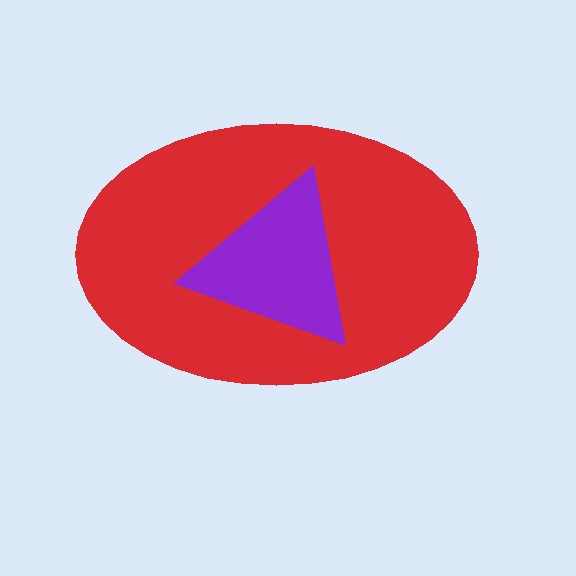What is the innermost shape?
The purple triangle.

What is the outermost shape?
The red ellipse.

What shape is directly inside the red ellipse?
The purple triangle.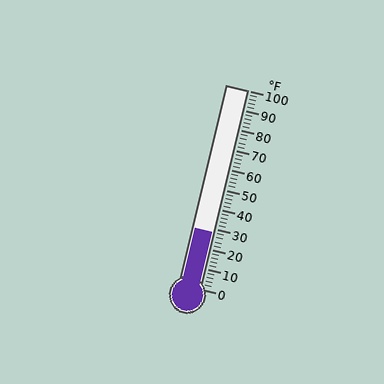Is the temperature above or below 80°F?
The temperature is below 80°F.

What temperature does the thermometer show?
The thermometer shows approximately 28°F.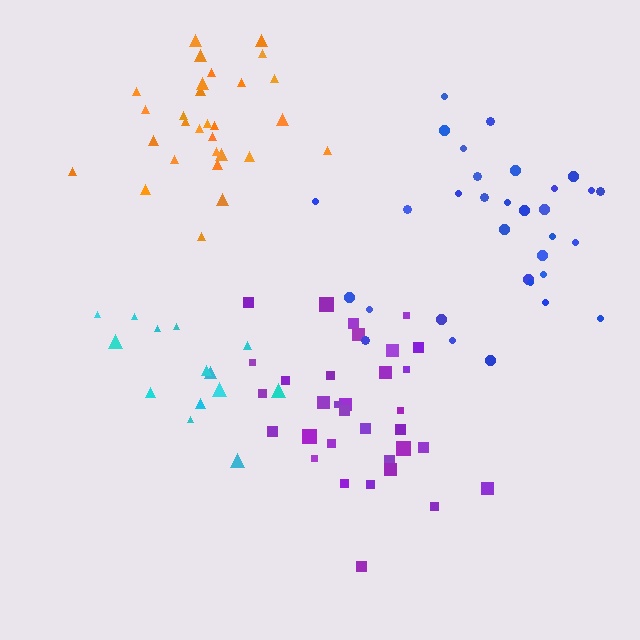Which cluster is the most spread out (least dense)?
Cyan.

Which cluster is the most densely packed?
Orange.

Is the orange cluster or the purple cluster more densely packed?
Orange.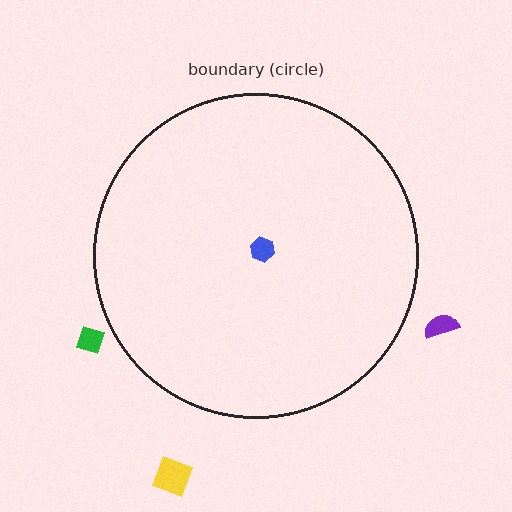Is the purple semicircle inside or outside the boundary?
Outside.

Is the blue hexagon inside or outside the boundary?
Inside.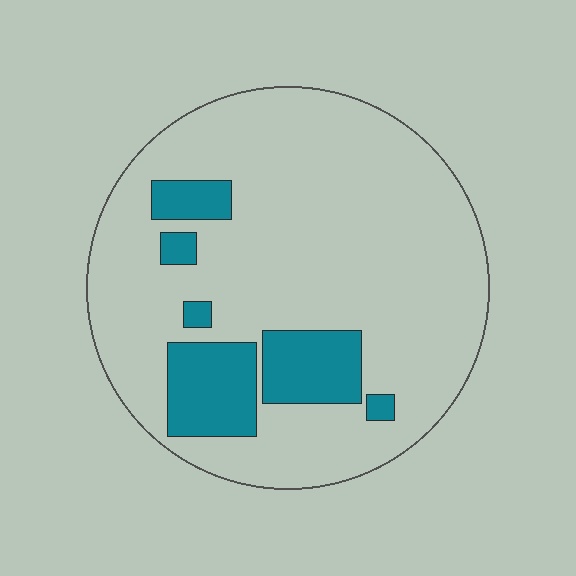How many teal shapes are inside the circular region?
6.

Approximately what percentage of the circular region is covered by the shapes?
Approximately 15%.